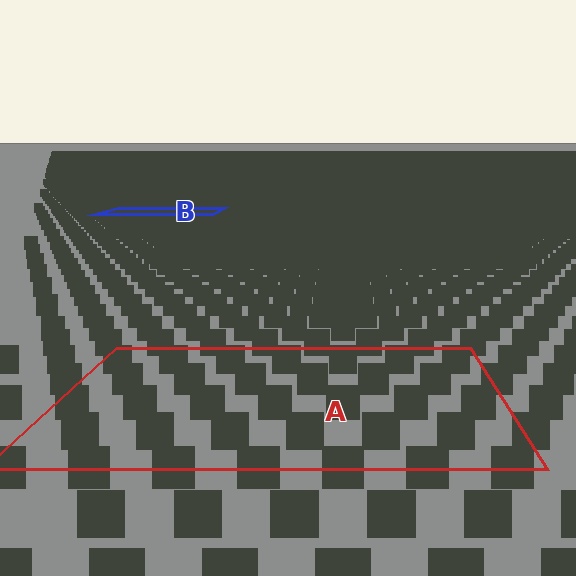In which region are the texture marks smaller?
The texture marks are smaller in region B, because it is farther away.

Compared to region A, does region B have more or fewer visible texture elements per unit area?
Region B has more texture elements per unit area — they are packed more densely because it is farther away.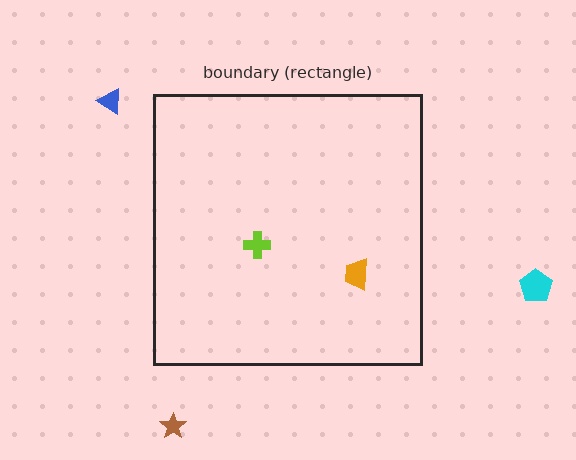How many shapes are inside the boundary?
2 inside, 3 outside.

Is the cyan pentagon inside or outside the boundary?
Outside.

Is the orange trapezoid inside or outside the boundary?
Inside.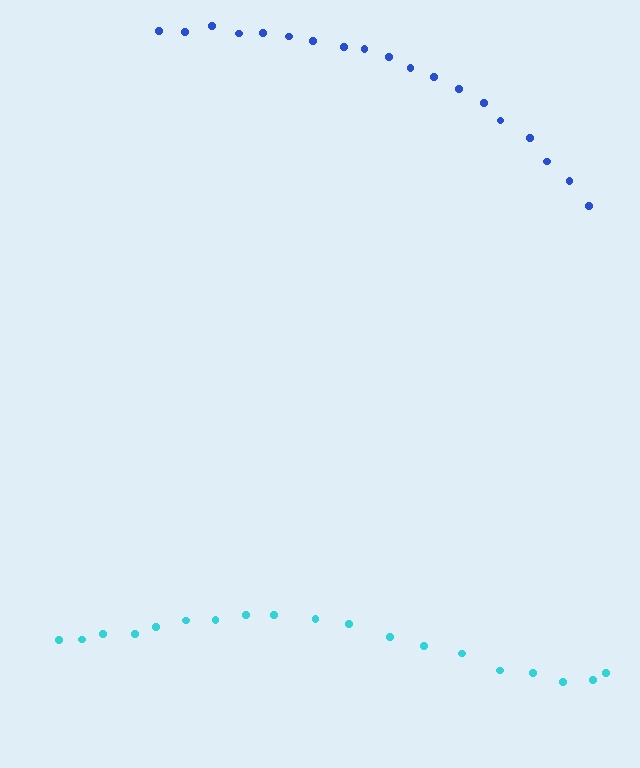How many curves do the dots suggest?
There are 2 distinct paths.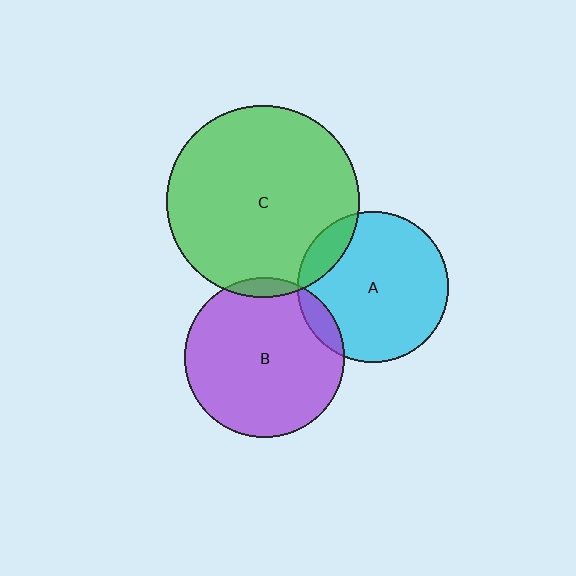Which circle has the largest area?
Circle C (green).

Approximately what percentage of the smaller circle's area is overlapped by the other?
Approximately 5%.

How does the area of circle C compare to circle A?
Approximately 1.6 times.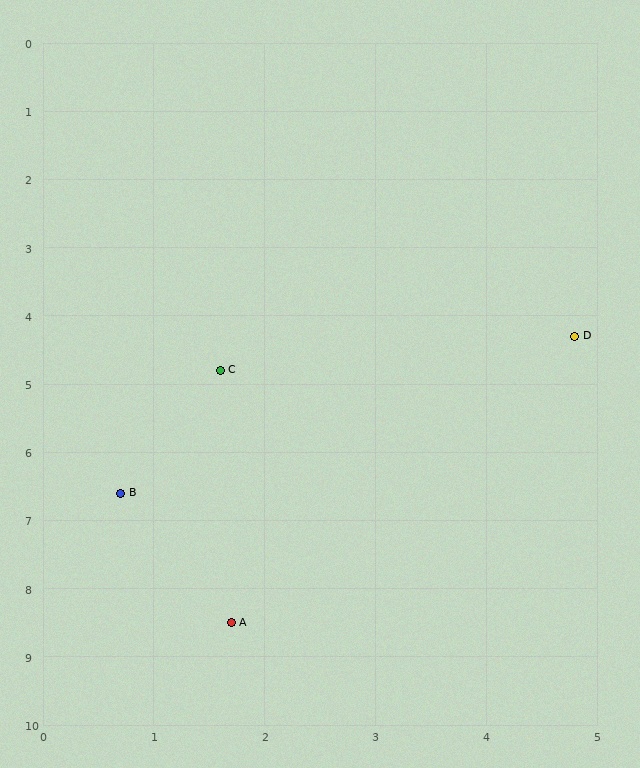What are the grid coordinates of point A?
Point A is at approximately (1.7, 8.5).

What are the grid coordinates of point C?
Point C is at approximately (1.6, 4.8).